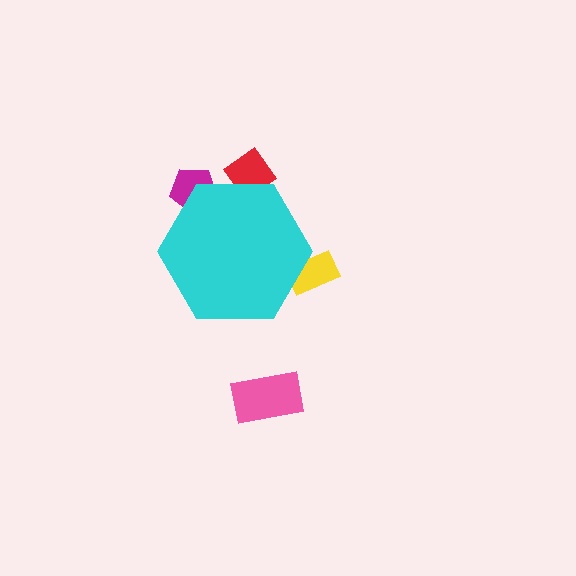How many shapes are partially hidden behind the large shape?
3 shapes are partially hidden.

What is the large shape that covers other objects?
A cyan hexagon.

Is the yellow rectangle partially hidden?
Yes, the yellow rectangle is partially hidden behind the cyan hexagon.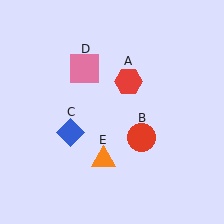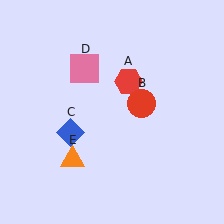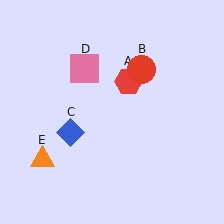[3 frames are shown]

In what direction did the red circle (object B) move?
The red circle (object B) moved up.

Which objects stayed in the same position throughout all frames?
Red hexagon (object A) and blue diamond (object C) and pink square (object D) remained stationary.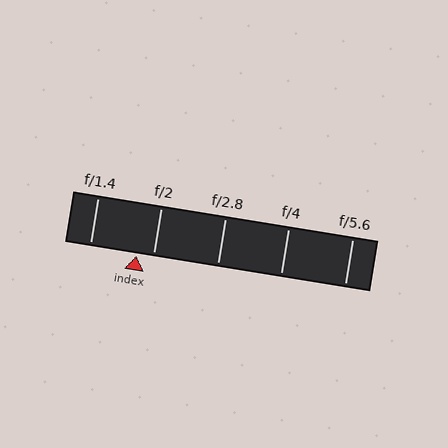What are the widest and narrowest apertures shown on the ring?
The widest aperture shown is f/1.4 and the narrowest is f/5.6.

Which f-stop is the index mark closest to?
The index mark is closest to f/2.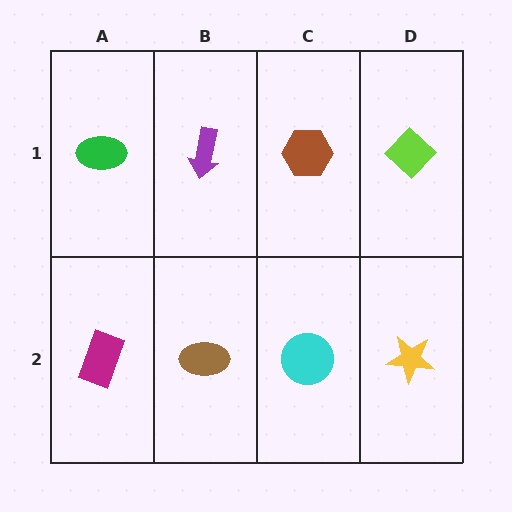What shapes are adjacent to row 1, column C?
A cyan circle (row 2, column C), a purple arrow (row 1, column B), a lime diamond (row 1, column D).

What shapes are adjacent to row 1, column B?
A brown ellipse (row 2, column B), a green ellipse (row 1, column A), a brown hexagon (row 1, column C).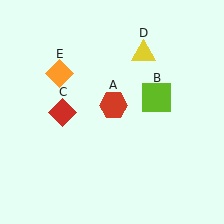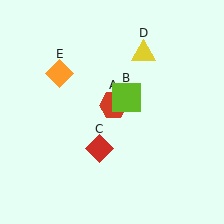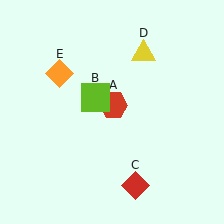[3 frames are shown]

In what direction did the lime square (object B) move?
The lime square (object B) moved left.